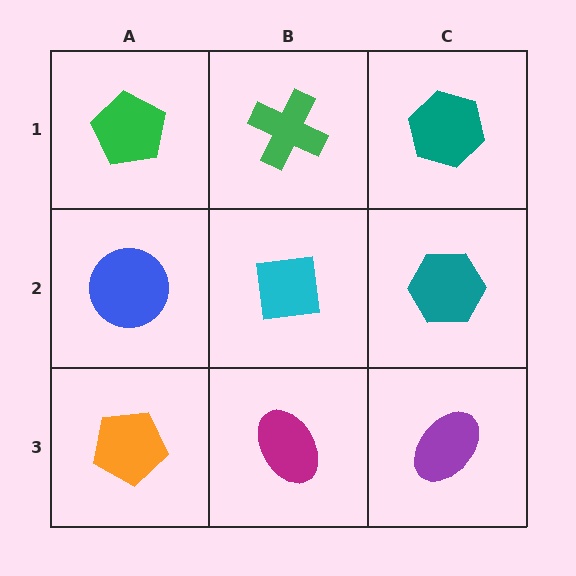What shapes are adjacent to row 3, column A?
A blue circle (row 2, column A), a magenta ellipse (row 3, column B).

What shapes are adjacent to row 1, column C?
A teal hexagon (row 2, column C), a green cross (row 1, column B).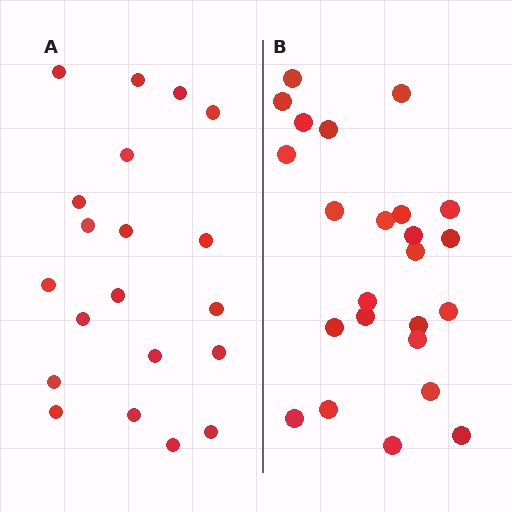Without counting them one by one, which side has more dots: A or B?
Region B (the right region) has more dots.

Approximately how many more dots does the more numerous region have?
Region B has about 4 more dots than region A.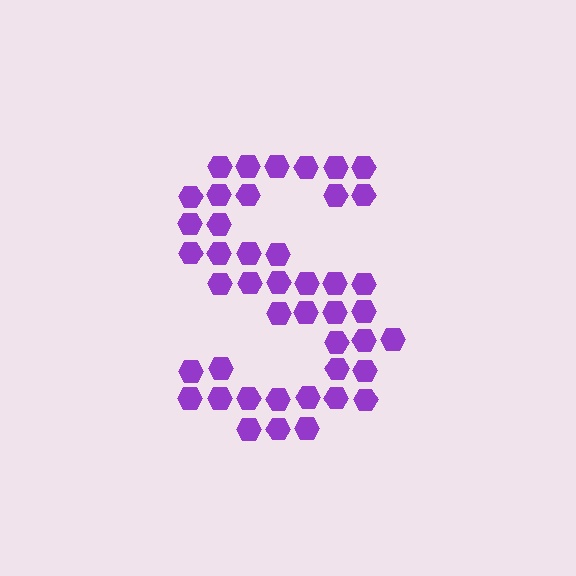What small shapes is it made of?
It is made of small hexagons.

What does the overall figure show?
The overall figure shows the letter S.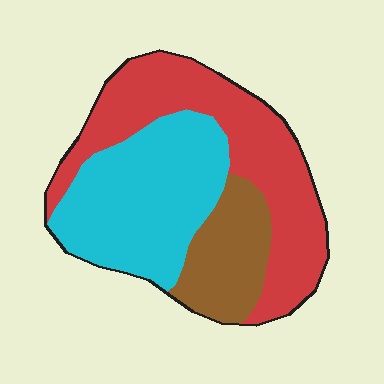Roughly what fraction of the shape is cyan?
Cyan takes up about three eighths (3/8) of the shape.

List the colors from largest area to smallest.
From largest to smallest: red, cyan, brown.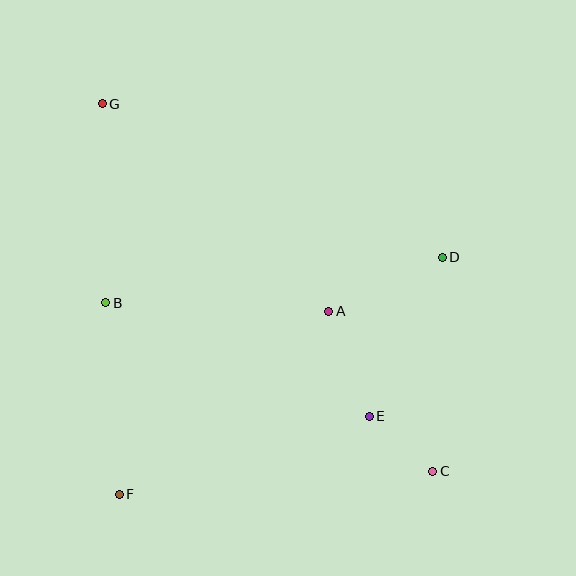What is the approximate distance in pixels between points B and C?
The distance between B and C is approximately 368 pixels.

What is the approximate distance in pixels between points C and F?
The distance between C and F is approximately 314 pixels.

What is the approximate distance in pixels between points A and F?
The distance between A and F is approximately 278 pixels.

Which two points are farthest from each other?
Points C and G are farthest from each other.